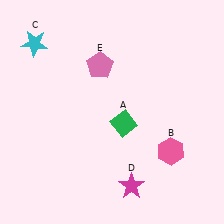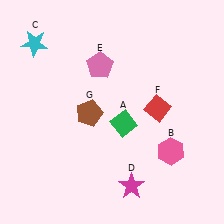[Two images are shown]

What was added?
A red diamond (F), a brown pentagon (G) were added in Image 2.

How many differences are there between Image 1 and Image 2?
There are 2 differences between the two images.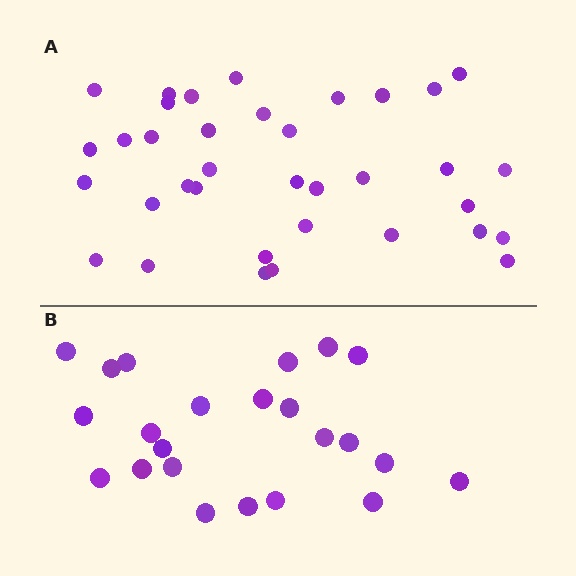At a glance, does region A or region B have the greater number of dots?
Region A (the top region) has more dots.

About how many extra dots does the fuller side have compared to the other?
Region A has approximately 15 more dots than region B.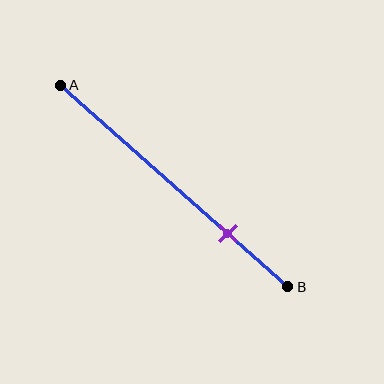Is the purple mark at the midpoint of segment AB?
No, the mark is at about 75% from A, not at the 50% midpoint.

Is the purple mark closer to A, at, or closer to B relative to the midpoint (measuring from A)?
The purple mark is closer to point B than the midpoint of segment AB.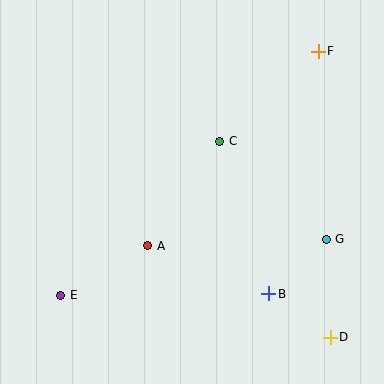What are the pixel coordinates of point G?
Point G is at (326, 239).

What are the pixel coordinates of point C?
Point C is at (220, 141).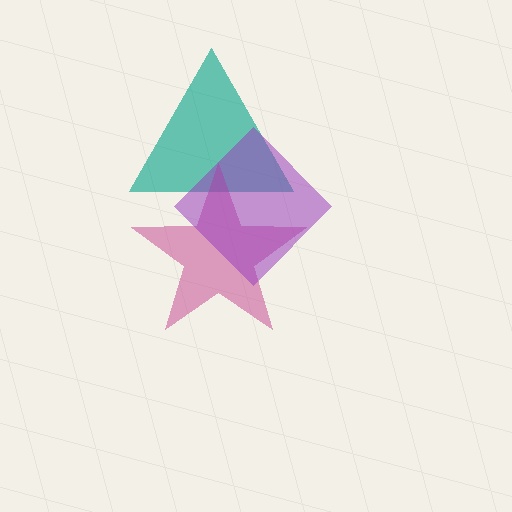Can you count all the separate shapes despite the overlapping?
Yes, there are 3 separate shapes.